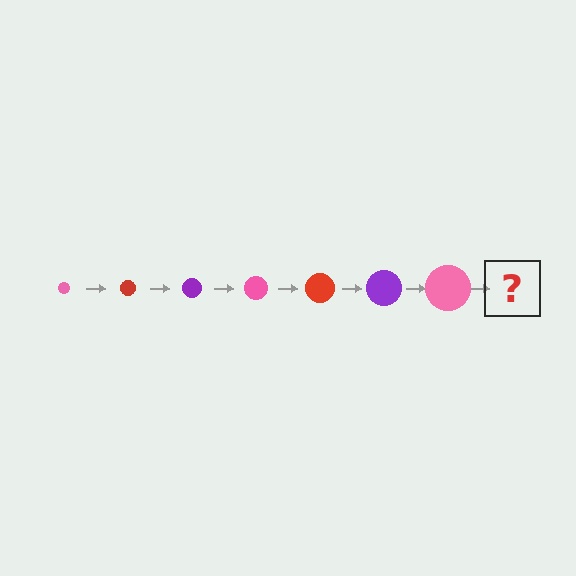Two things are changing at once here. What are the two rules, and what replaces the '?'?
The two rules are that the circle grows larger each step and the color cycles through pink, red, and purple. The '?' should be a red circle, larger than the previous one.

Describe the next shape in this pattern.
It should be a red circle, larger than the previous one.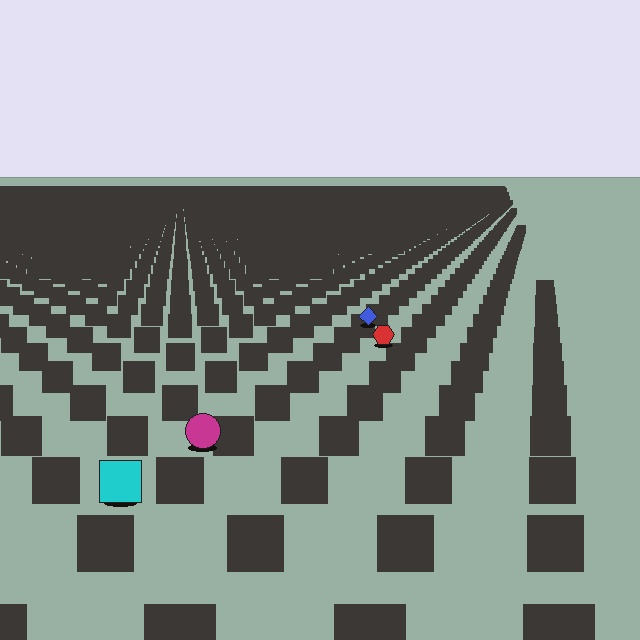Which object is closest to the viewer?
The cyan square is closest. The texture marks near it are larger and more spread out.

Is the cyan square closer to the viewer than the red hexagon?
Yes. The cyan square is closer — you can tell from the texture gradient: the ground texture is coarser near it.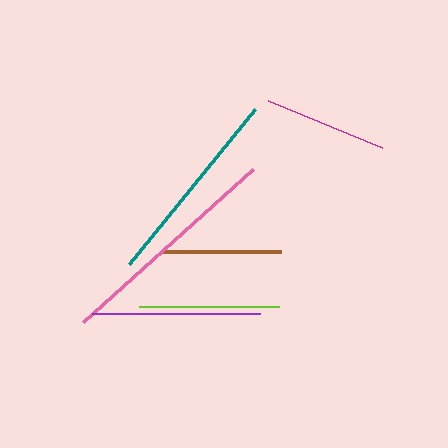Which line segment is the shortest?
The brown line is the shortest at approximately 120 pixels.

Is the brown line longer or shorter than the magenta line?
The magenta line is longer than the brown line.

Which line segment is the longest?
The pink line is the longest at approximately 229 pixels.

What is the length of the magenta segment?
The magenta segment is approximately 124 pixels long.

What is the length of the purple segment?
The purple segment is approximately 168 pixels long.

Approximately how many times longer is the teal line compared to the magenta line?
The teal line is approximately 1.6 times the length of the magenta line.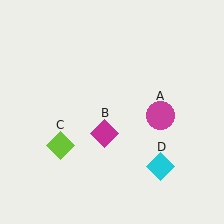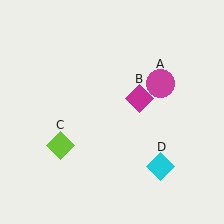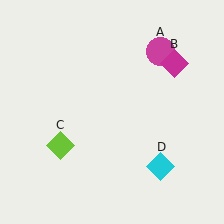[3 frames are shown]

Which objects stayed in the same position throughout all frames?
Lime diamond (object C) and cyan diamond (object D) remained stationary.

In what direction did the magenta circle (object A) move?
The magenta circle (object A) moved up.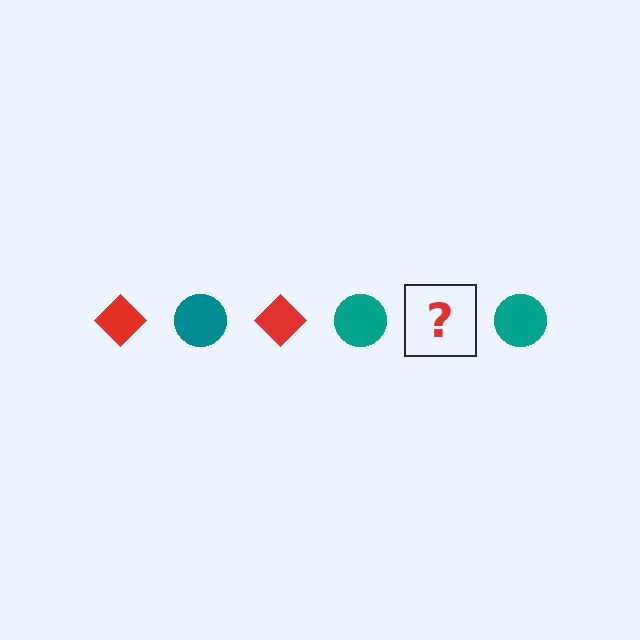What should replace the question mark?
The question mark should be replaced with a red diamond.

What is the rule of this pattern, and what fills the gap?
The rule is that the pattern alternates between red diamond and teal circle. The gap should be filled with a red diamond.